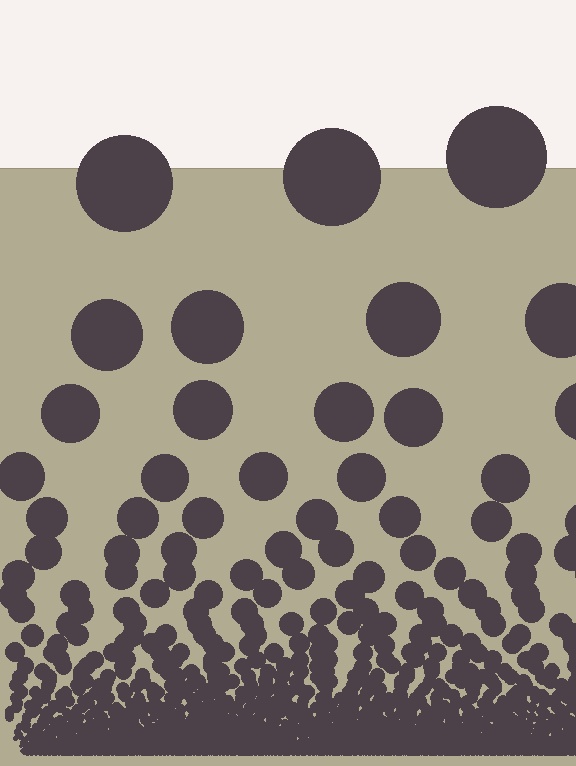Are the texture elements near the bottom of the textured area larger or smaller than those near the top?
Smaller. The gradient is inverted — elements near the bottom are smaller and denser.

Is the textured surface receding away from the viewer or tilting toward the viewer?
The surface appears to tilt toward the viewer. Texture elements get larger and sparser toward the top.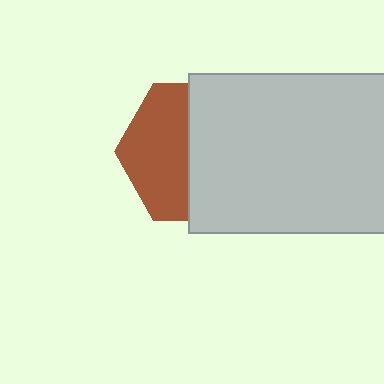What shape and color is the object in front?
The object in front is a light gray rectangle.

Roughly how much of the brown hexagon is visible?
About half of it is visible (roughly 45%).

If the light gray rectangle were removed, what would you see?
You would see the complete brown hexagon.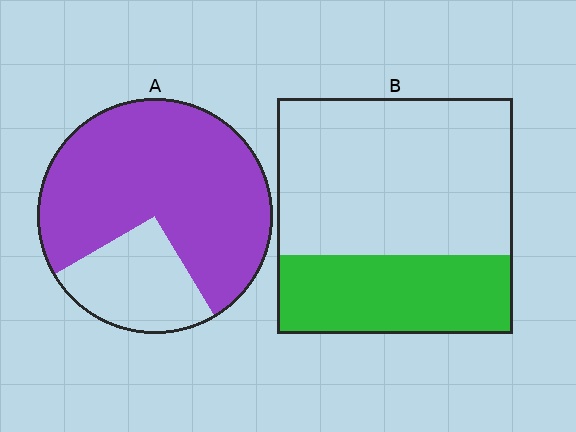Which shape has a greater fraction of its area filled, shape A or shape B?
Shape A.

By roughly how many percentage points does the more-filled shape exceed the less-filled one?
By roughly 40 percentage points (A over B).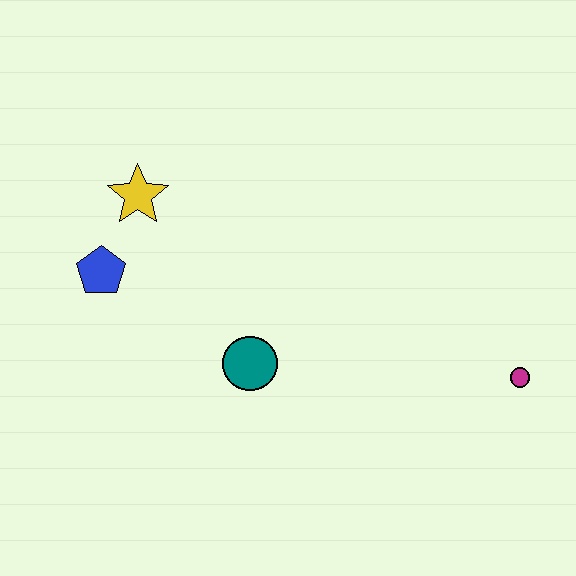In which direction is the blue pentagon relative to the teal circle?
The blue pentagon is to the left of the teal circle.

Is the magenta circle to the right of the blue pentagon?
Yes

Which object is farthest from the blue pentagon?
The magenta circle is farthest from the blue pentagon.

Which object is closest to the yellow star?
The blue pentagon is closest to the yellow star.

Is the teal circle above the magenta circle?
Yes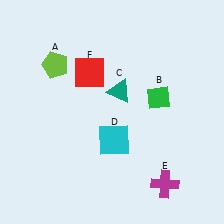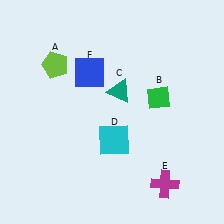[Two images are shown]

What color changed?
The square (F) changed from red in Image 1 to blue in Image 2.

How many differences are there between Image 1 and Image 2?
There is 1 difference between the two images.